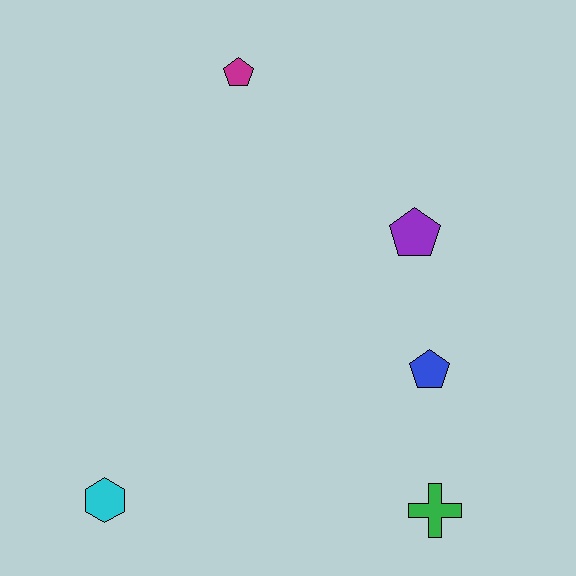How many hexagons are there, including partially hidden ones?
There is 1 hexagon.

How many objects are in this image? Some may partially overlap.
There are 5 objects.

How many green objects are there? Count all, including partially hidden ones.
There is 1 green object.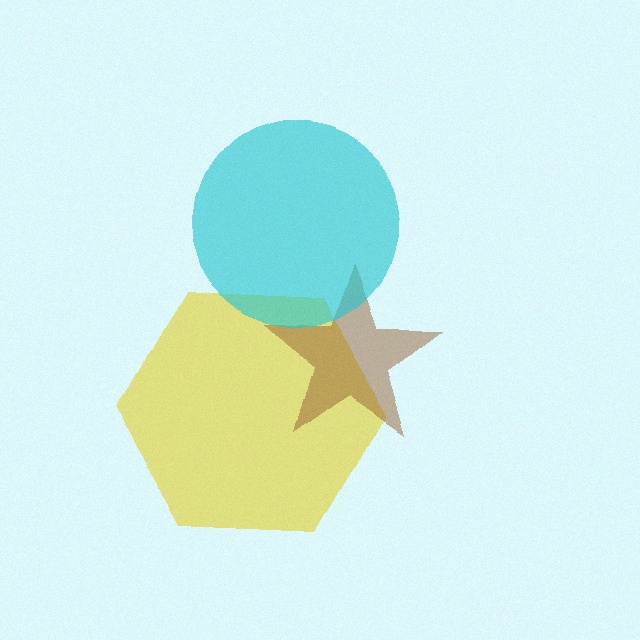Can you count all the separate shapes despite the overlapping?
Yes, there are 3 separate shapes.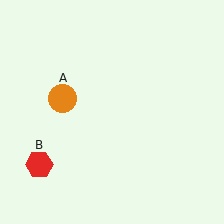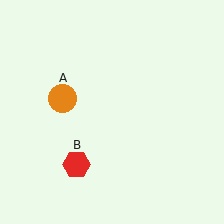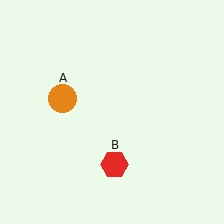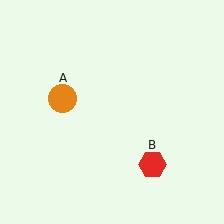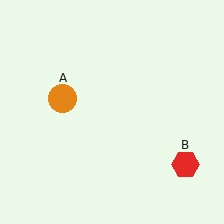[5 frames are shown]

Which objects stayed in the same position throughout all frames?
Orange circle (object A) remained stationary.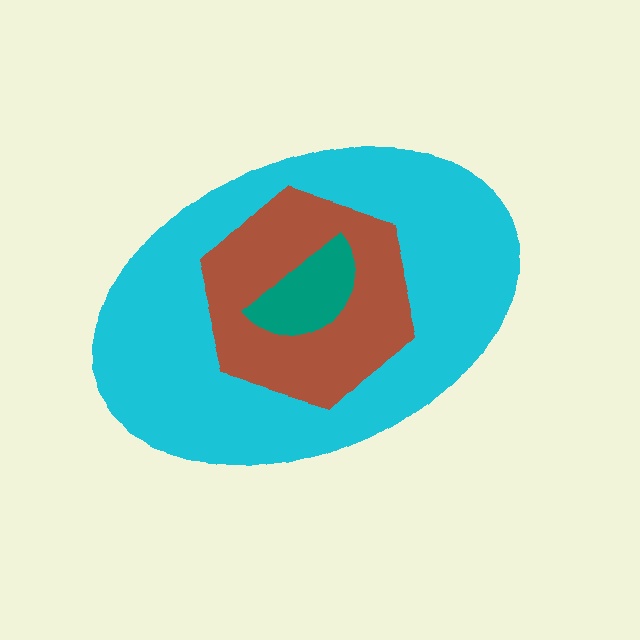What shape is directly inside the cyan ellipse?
The brown hexagon.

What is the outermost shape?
The cyan ellipse.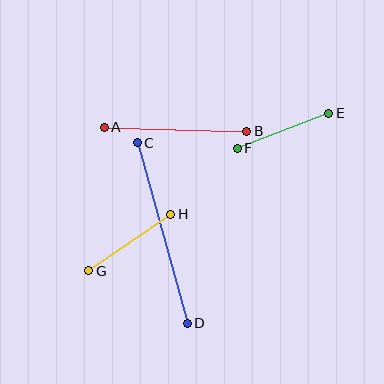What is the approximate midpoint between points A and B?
The midpoint is at approximately (175, 129) pixels.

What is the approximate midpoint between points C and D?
The midpoint is at approximately (162, 233) pixels.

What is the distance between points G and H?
The distance is approximately 100 pixels.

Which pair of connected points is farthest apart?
Points C and D are farthest apart.